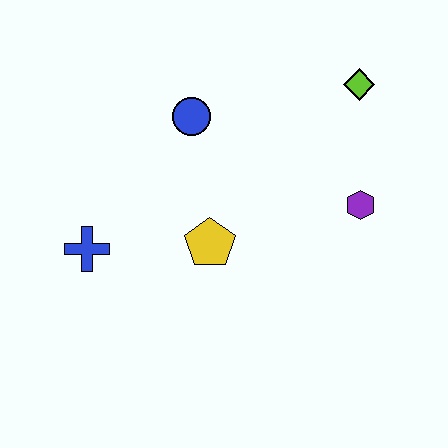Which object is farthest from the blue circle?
The purple hexagon is farthest from the blue circle.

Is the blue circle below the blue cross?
No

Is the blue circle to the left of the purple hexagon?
Yes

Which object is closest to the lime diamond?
The purple hexagon is closest to the lime diamond.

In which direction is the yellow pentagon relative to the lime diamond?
The yellow pentagon is below the lime diamond.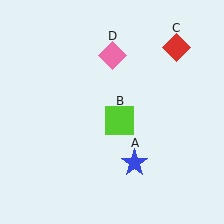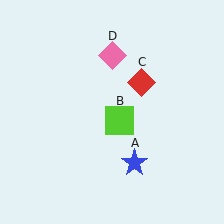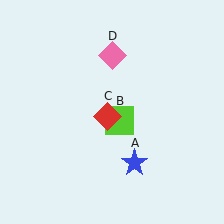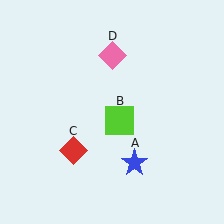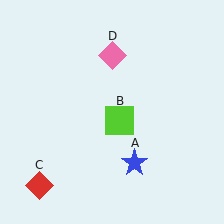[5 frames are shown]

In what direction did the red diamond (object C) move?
The red diamond (object C) moved down and to the left.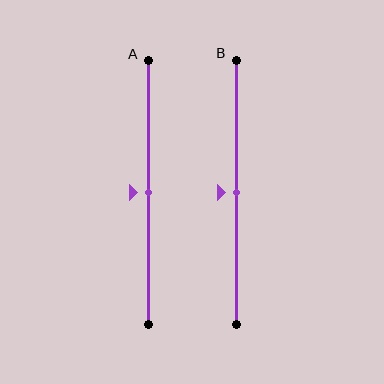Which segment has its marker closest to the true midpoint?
Segment A has its marker closest to the true midpoint.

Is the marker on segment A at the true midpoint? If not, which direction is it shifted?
Yes, the marker on segment A is at the true midpoint.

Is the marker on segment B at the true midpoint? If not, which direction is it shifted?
Yes, the marker on segment B is at the true midpoint.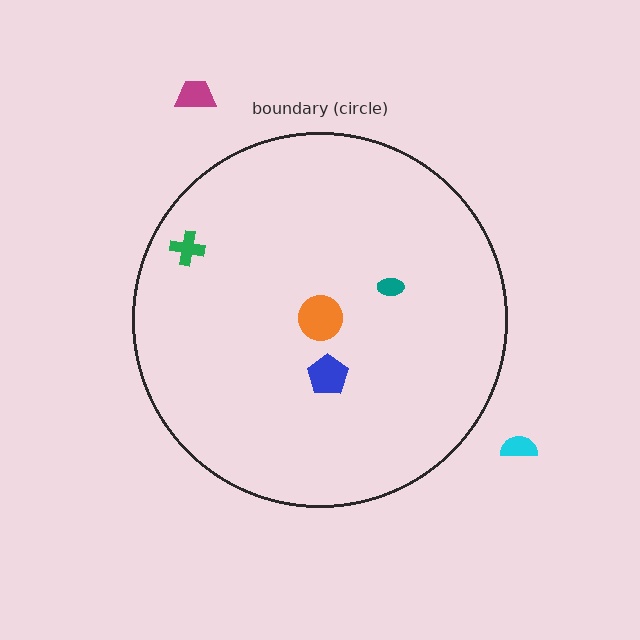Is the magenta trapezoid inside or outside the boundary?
Outside.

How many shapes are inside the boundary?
4 inside, 2 outside.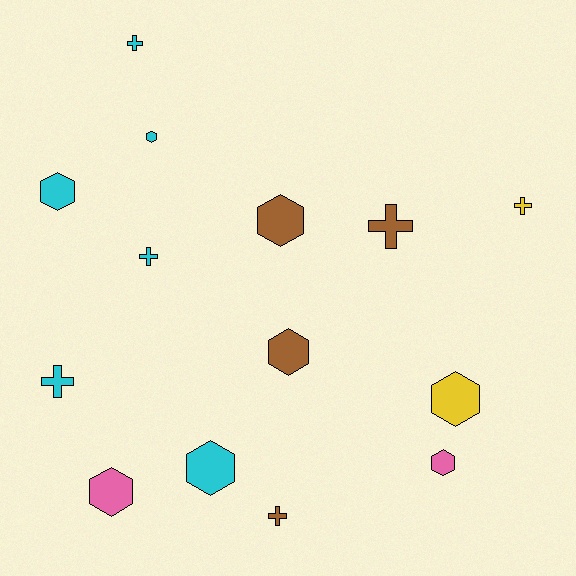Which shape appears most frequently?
Hexagon, with 8 objects.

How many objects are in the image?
There are 14 objects.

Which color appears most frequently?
Cyan, with 6 objects.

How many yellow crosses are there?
There is 1 yellow cross.